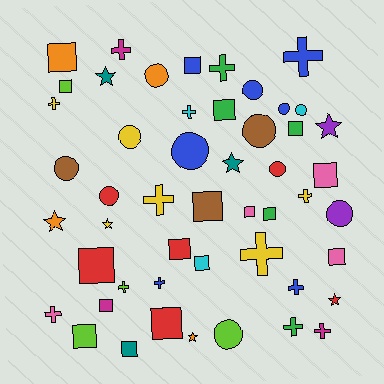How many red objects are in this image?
There are 6 red objects.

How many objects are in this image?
There are 50 objects.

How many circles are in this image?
There are 12 circles.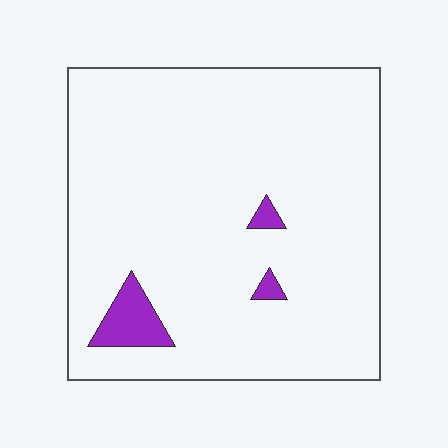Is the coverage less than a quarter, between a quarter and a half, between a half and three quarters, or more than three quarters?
Less than a quarter.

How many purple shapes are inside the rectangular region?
3.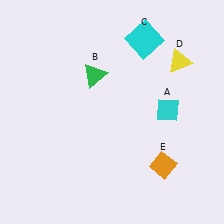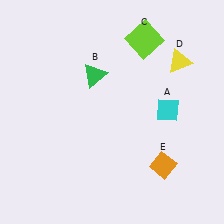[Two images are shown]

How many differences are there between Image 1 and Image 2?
There is 1 difference between the two images.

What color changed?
The square (C) changed from cyan in Image 1 to lime in Image 2.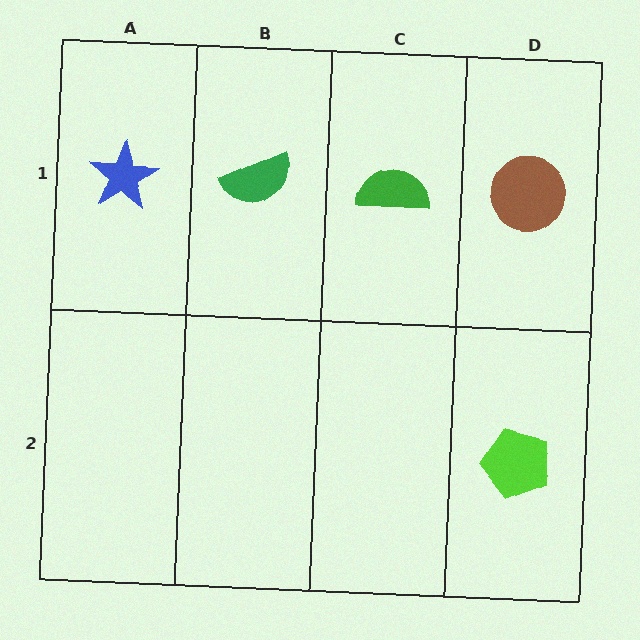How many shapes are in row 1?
4 shapes.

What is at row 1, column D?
A brown circle.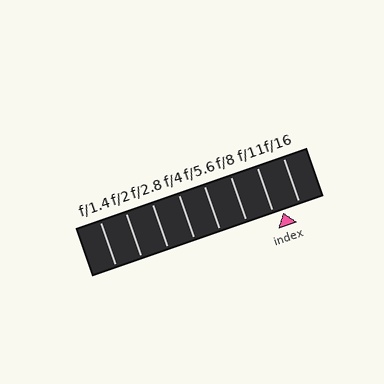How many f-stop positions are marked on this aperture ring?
There are 8 f-stop positions marked.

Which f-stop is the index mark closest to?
The index mark is closest to f/11.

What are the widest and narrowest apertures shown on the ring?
The widest aperture shown is f/1.4 and the narrowest is f/16.